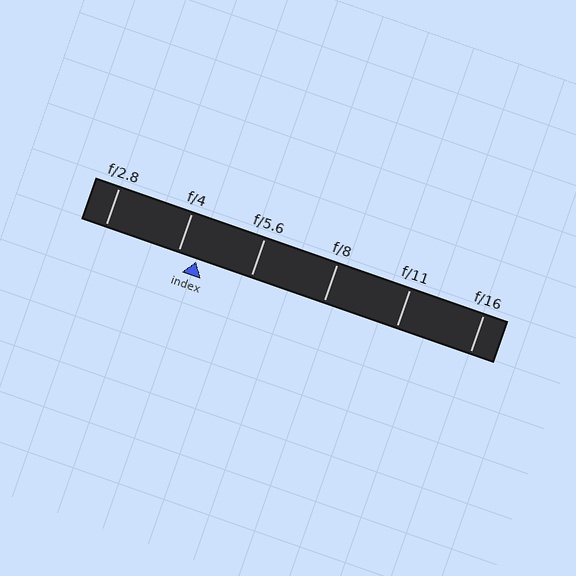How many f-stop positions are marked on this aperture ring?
There are 6 f-stop positions marked.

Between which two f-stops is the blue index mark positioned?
The index mark is between f/4 and f/5.6.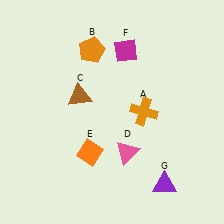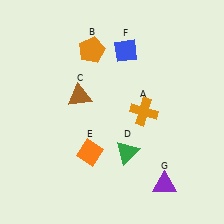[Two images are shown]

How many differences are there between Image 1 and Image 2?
There are 2 differences between the two images.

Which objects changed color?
D changed from pink to green. F changed from magenta to blue.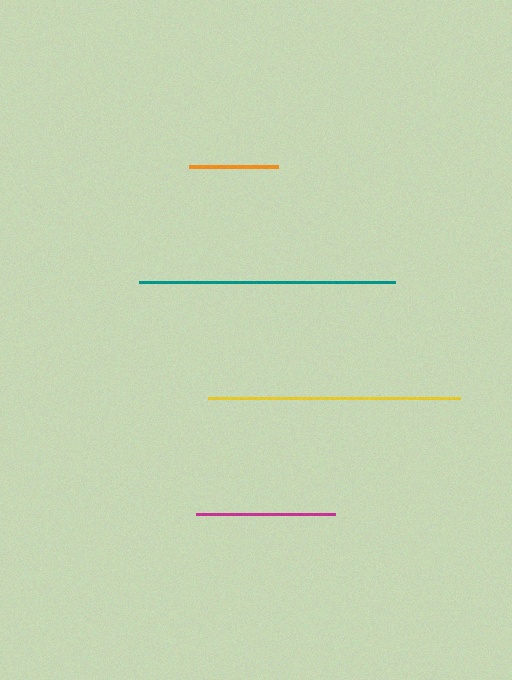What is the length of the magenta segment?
The magenta segment is approximately 139 pixels long.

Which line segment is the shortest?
The orange line is the shortest at approximately 90 pixels.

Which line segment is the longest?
The teal line is the longest at approximately 256 pixels.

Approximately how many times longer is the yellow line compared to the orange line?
The yellow line is approximately 2.8 times the length of the orange line.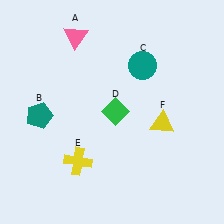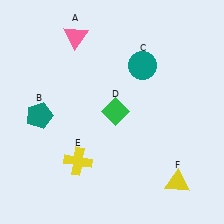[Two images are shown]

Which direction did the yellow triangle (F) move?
The yellow triangle (F) moved down.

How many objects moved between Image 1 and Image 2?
1 object moved between the two images.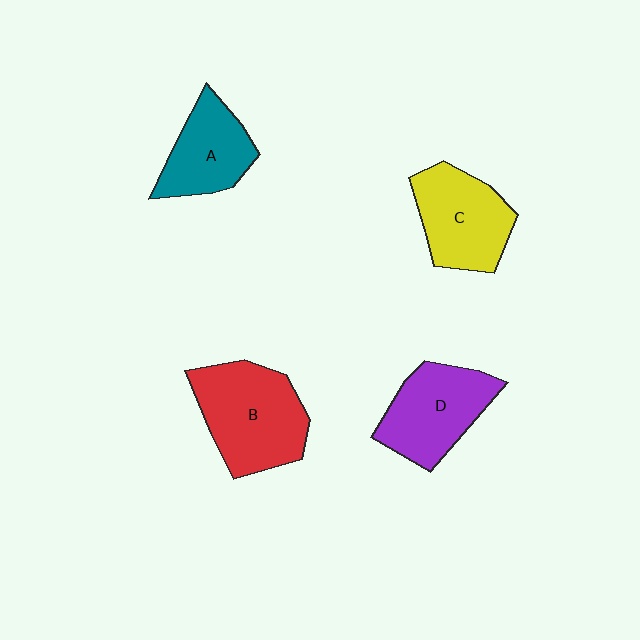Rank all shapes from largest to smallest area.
From largest to smallest: B (red), D (purple), C (yellow), A (teal).